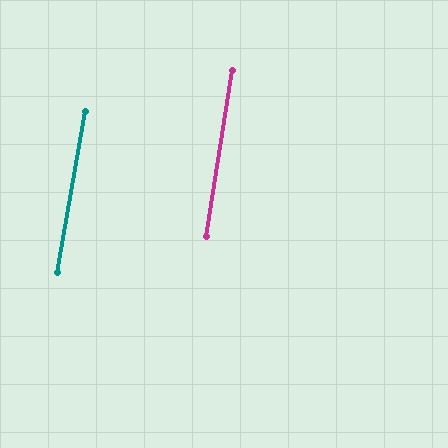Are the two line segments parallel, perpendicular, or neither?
Parallel — their directions differ by only 1.0°.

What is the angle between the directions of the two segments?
Approximately 1 degree.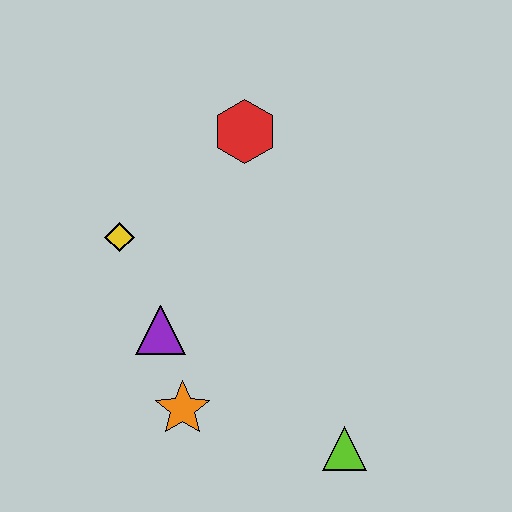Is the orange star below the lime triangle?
No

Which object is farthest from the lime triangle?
The red hexagon is farthest from the lime triangle.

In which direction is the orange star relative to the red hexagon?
The orange star is below the red hexagon.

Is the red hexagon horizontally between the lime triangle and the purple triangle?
Yes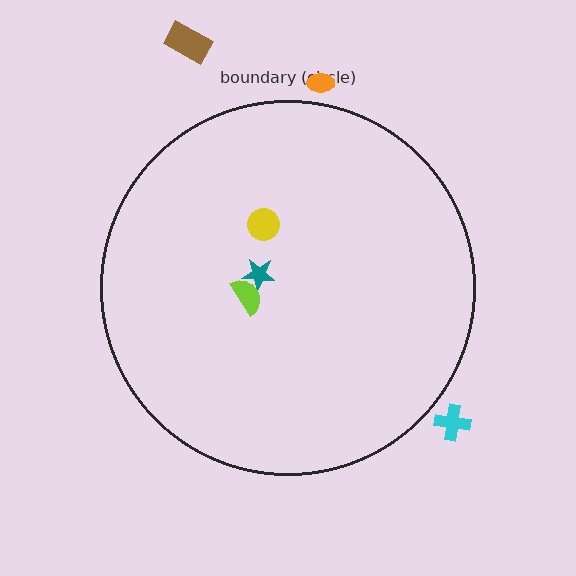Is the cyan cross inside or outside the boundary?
Outside.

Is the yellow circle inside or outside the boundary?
Inside.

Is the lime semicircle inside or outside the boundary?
Inside.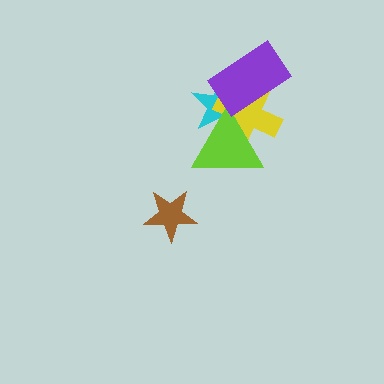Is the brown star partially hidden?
No, no other shape covers it.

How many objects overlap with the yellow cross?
3 objects overlap with the yellow cross.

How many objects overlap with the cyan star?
3 objects overlap with the cyan star.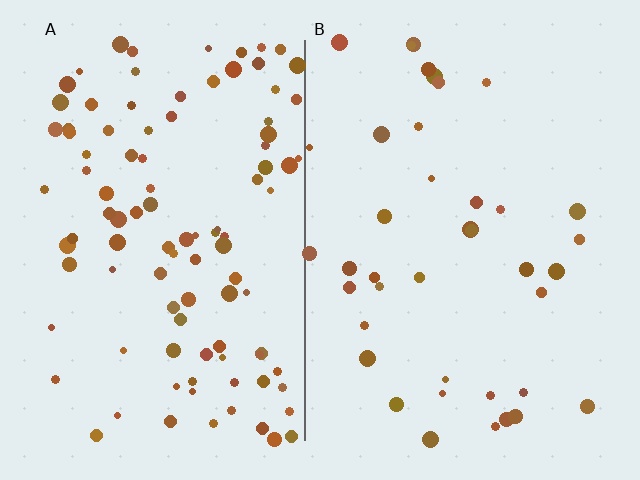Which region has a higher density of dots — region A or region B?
A (the left).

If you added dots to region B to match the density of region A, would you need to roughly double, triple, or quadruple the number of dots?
Approximately triple.